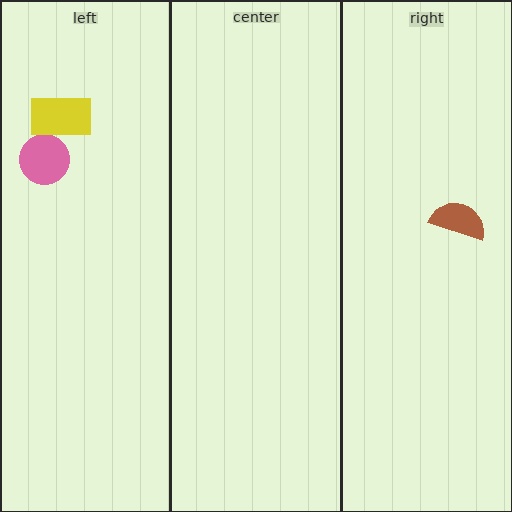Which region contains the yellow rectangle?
The left region.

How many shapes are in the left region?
2.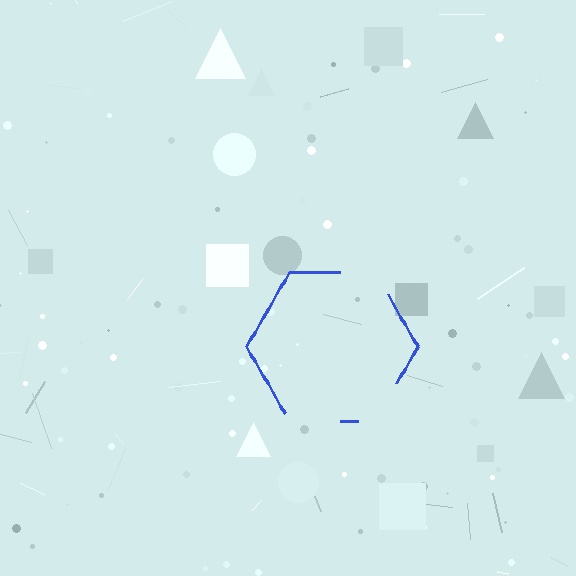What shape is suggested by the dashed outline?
The dashed outline suggests a hexagon.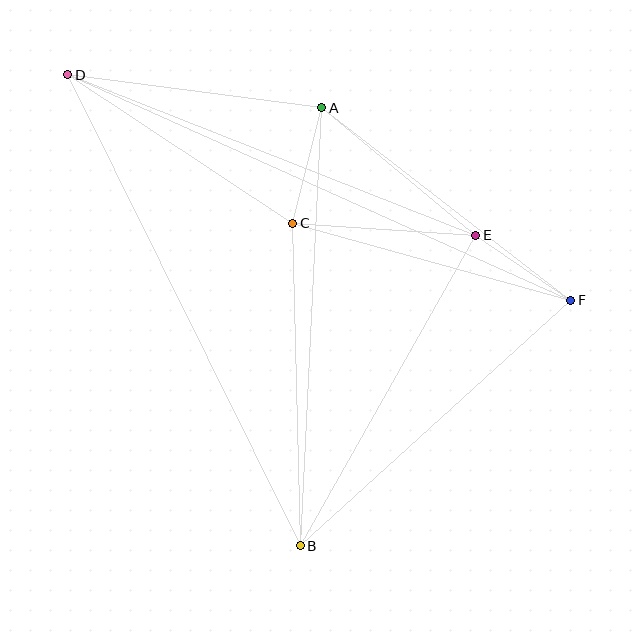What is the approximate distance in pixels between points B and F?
The distance between B and F is approximately 365 pixels.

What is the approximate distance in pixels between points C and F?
The distance between C and F is approximately 289 pixels.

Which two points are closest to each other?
Points E and F are closest to each other.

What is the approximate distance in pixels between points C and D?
The distance between C and D is approximately 269 pixels.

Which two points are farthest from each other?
Points D and F are farthest from each other.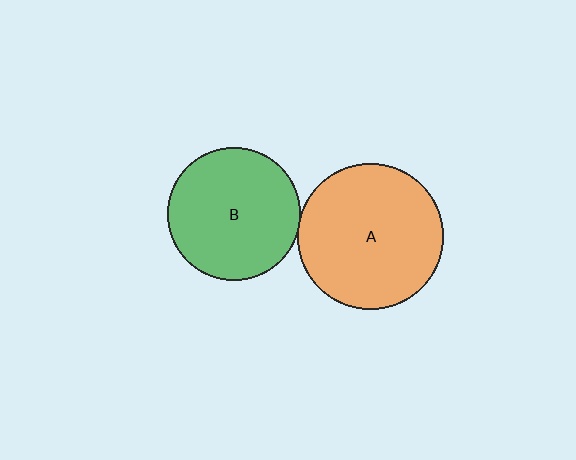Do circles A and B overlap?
Yes.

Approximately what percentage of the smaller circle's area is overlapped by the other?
Approximately 5%.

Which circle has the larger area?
Circle A (orange).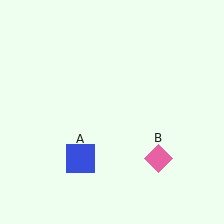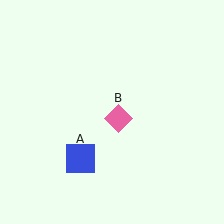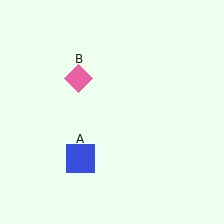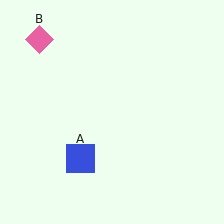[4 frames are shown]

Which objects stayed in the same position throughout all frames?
Blue square (object A) remained stationary.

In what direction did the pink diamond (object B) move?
The pink diamond (object B) moved up and to the left.